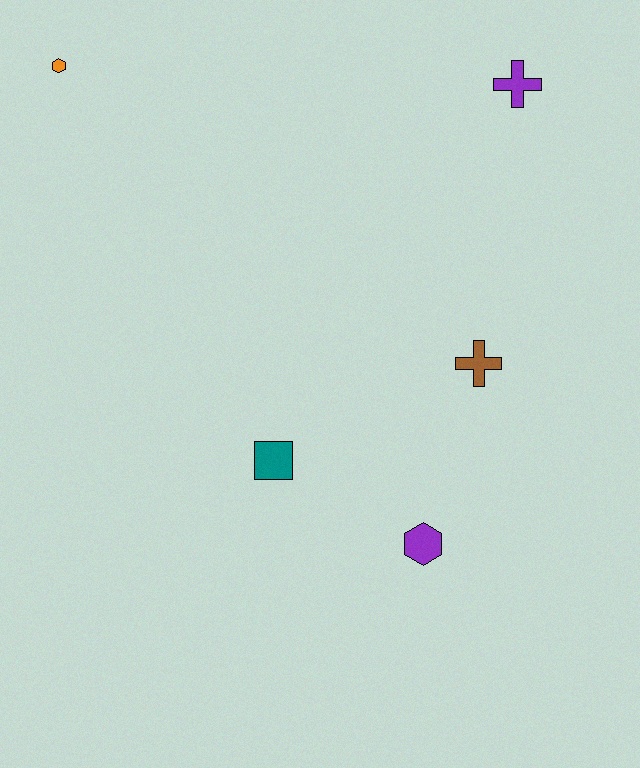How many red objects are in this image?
There are no red objects.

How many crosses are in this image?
There are 2 crosses.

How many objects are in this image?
There are 5 objects.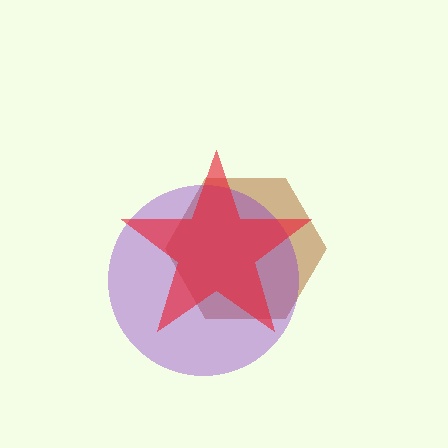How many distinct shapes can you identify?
There are 3 distinct shapes: a brown hexagon, a purple circle, a red star.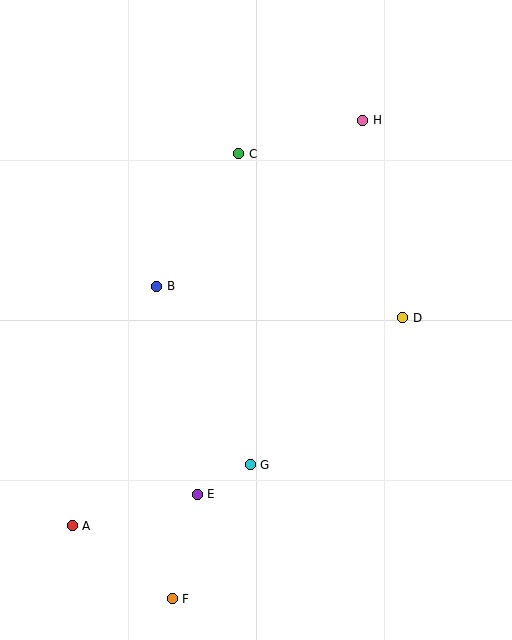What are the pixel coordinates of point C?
Point C is at (239, 154).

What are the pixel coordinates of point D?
Point D is at (403, 318).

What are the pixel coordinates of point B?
Point B is at (157, 286).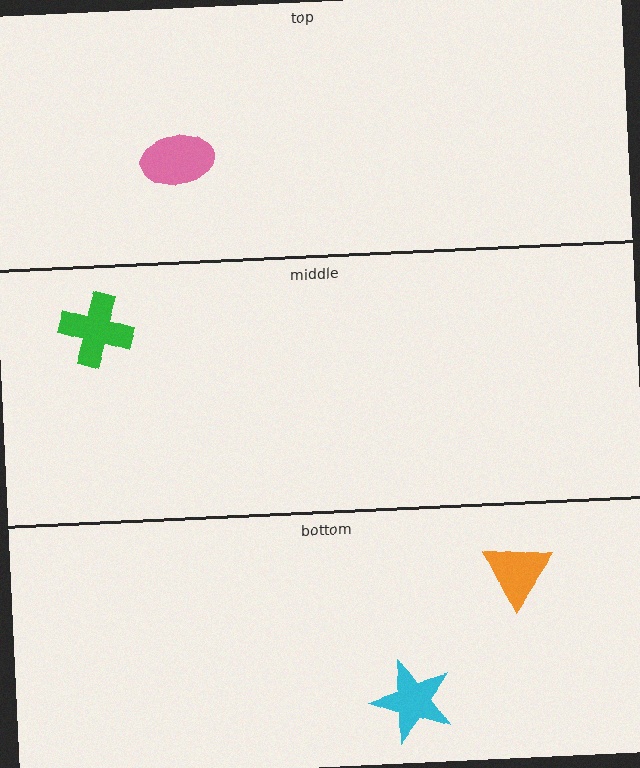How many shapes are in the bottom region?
2.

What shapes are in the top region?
The pink ellipse.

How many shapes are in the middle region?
1.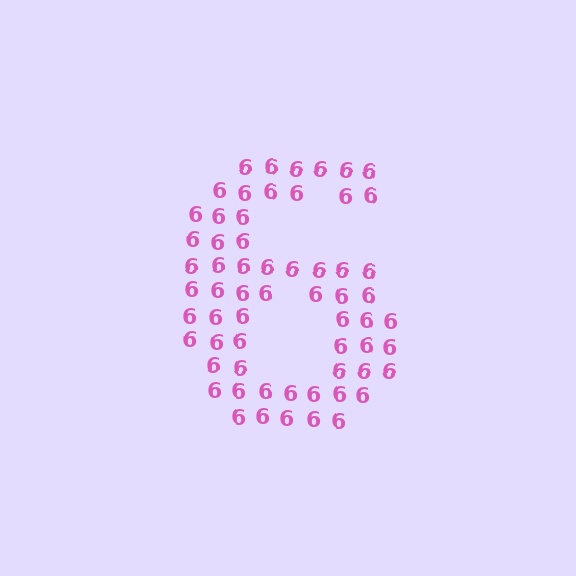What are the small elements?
The small elements are digit 6's.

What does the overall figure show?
The overall figure shows the digit 6.